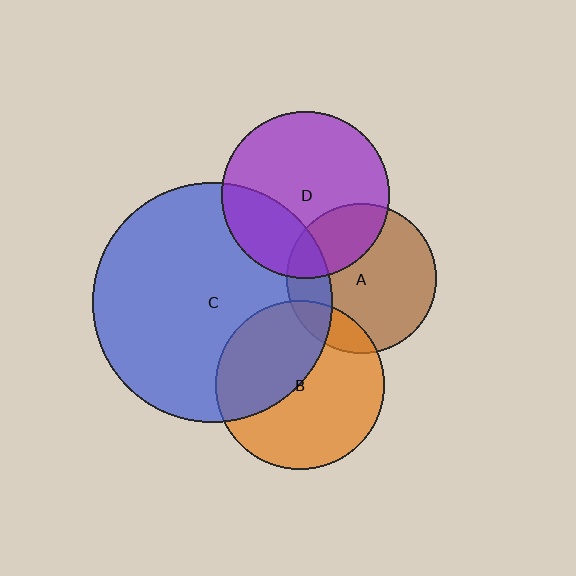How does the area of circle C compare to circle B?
Approximately 2.0 times.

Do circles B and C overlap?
Yes.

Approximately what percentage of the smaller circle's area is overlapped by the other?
Approximately 40%.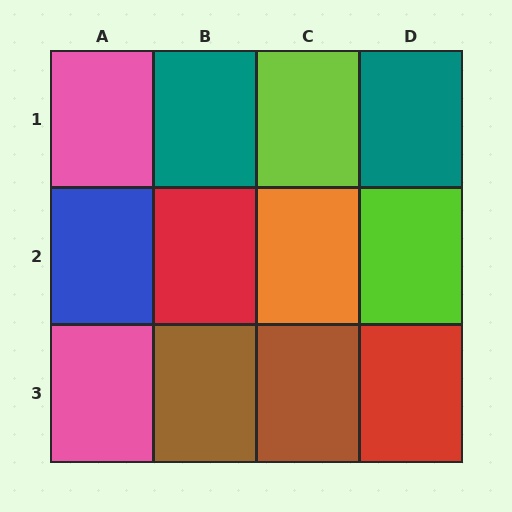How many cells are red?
2 cells are red.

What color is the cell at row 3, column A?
Pink.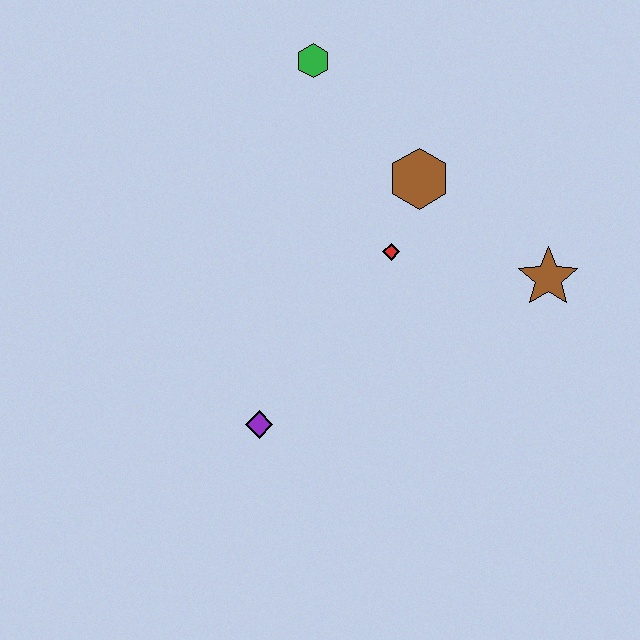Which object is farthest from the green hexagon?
The purple diamond is farthest from the green hexagon.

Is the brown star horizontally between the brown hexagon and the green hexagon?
No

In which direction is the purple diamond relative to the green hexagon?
The purple diamond is below the green hexagon.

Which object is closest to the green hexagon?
The brown hexagon is closest to the green hexagon.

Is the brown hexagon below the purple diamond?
No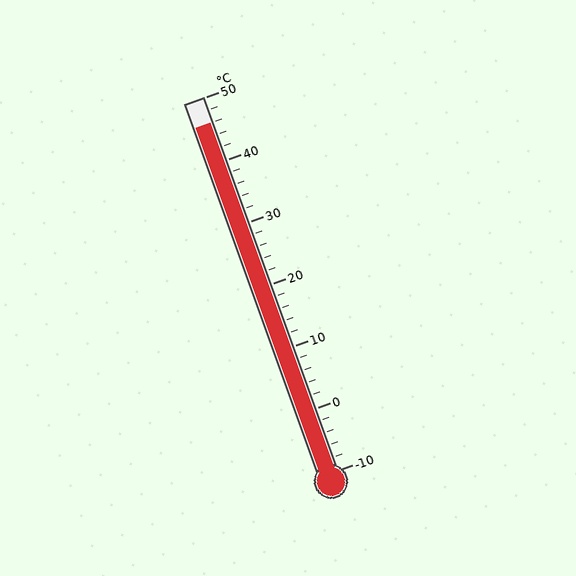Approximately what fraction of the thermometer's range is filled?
The thermometer is filled to approximately 95% of its range.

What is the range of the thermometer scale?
The thermometer scale ranges from -10°C to 50°C.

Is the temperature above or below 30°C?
The temperature is above 30°C.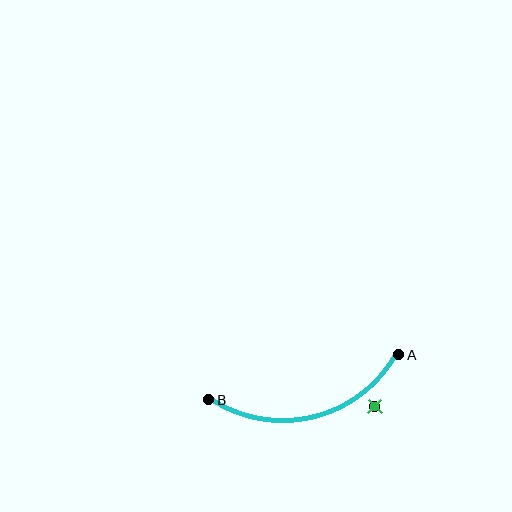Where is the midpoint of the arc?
The arc midpoint is the point on the curve farthest from the straight line joining A and B. It sits below that line.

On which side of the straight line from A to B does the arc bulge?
The arc bulges below the straight line connecting A and B.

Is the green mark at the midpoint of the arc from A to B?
No — the green mark does not lie on the arc at all. It sits slightly outside the curve.